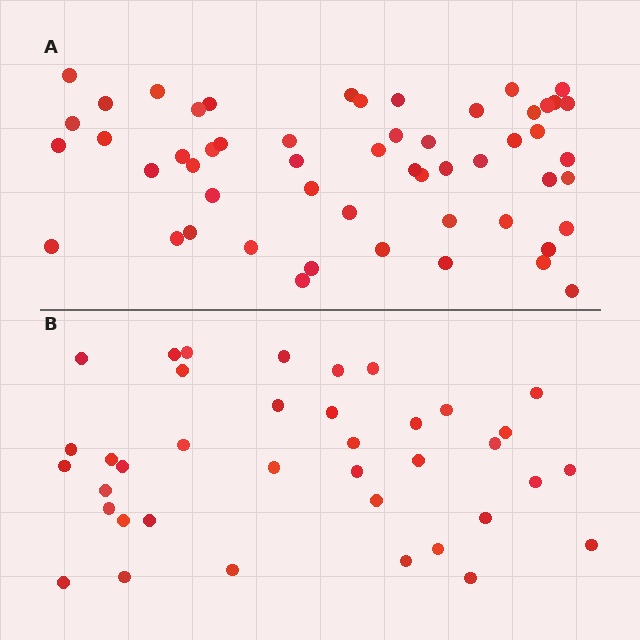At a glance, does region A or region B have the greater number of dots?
Region A (the top region) has more dots.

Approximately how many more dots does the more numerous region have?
Region A has approximately 15 more dots than region B.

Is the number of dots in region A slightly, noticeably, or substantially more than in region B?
Region A has noticeably more, but not dramatically so. The ratio is roughly 1.4 to 1.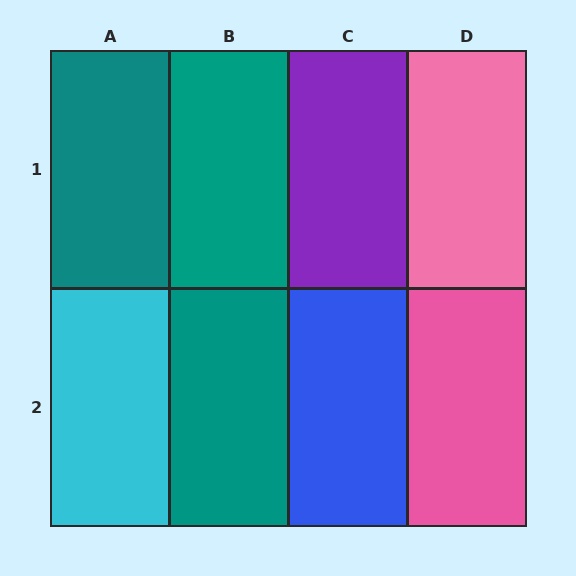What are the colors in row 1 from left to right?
Teal, teal, purple, pink.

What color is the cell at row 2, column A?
Cyan.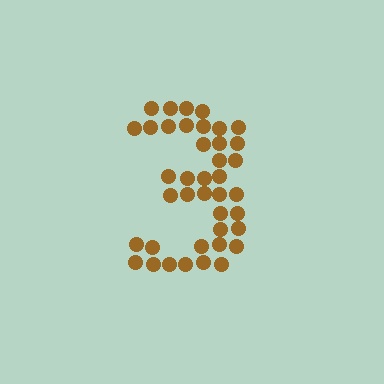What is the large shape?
The large shape is the digit 3.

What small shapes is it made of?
It is made of small circles.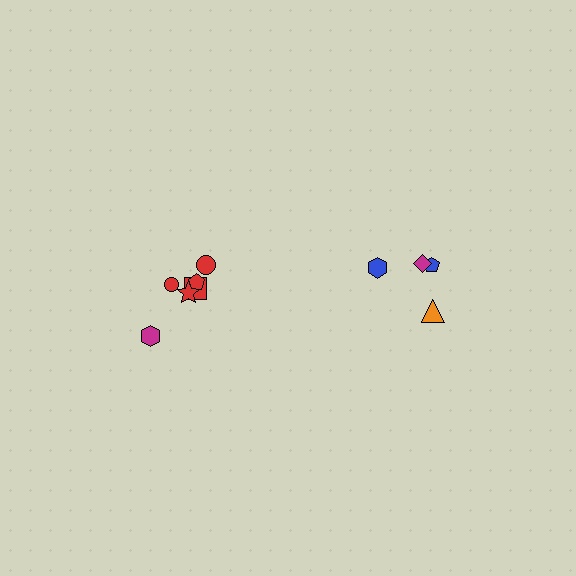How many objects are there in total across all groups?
There are 10 objects.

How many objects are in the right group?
There are 4 objects.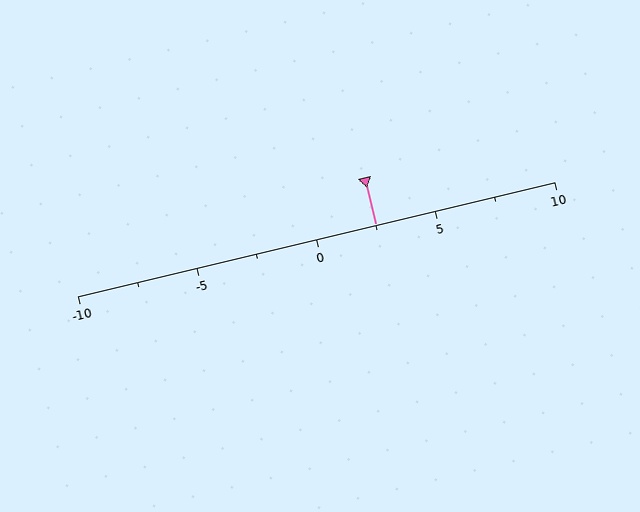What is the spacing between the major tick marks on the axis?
The major ticks are spaced 5 apart.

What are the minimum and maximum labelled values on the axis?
The axis runs from -10 to 10.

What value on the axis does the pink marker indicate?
The marker indicates approximately 2.5.